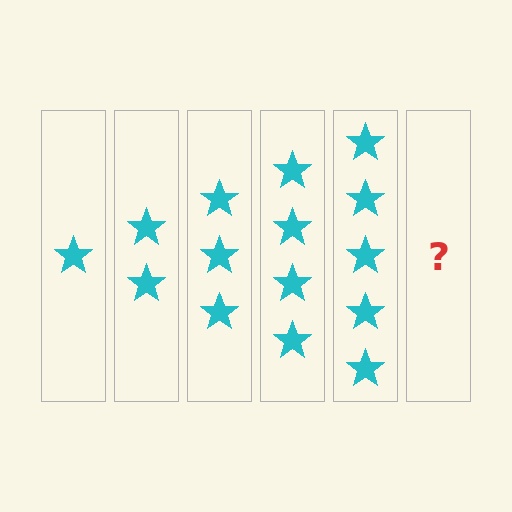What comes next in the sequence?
The next element should be 6 stars.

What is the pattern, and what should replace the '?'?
The pattern is that each step adds one more star. The '?' should be 6 stars.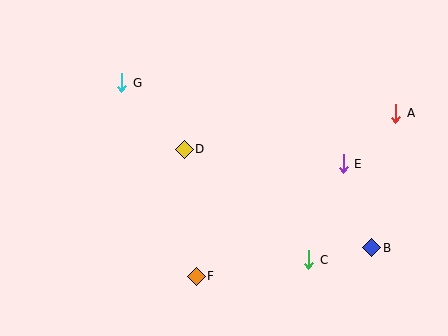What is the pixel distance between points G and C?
The distance between G and C is 258 pixels.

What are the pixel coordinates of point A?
Point A is at (396, 113).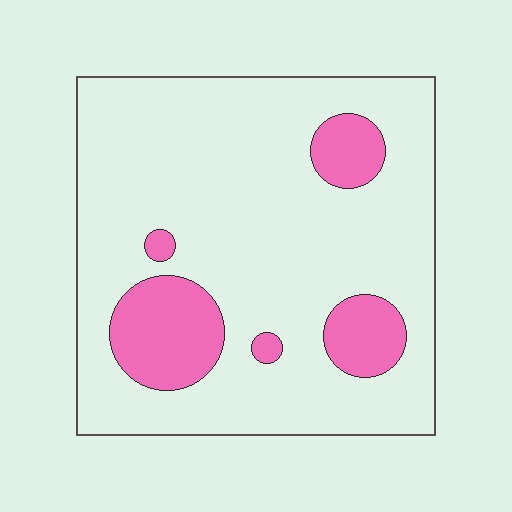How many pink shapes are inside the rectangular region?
5.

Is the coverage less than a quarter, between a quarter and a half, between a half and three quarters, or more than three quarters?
Less than a quarter.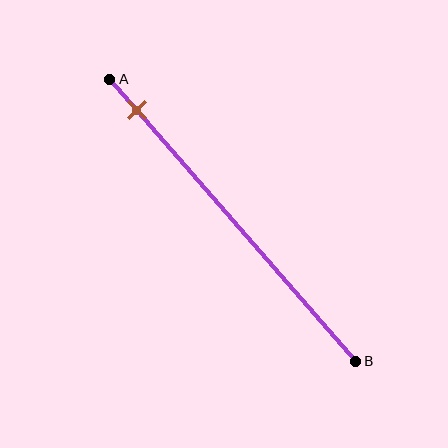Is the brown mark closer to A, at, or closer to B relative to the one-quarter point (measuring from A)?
The brown mark is closer to point A than the one-quarter point of segment AB.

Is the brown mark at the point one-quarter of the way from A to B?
No, the mark is at about 10% from A, not at the 25% one-quarter point.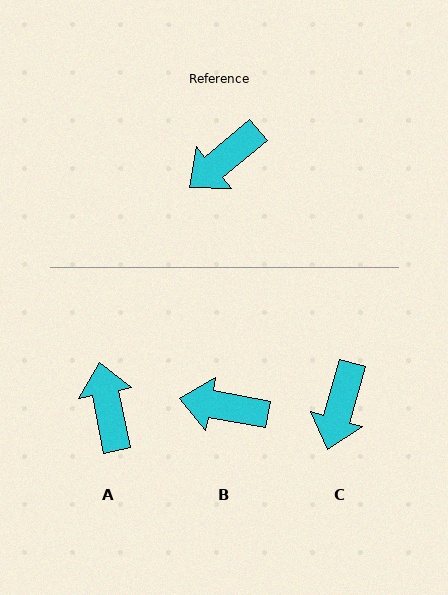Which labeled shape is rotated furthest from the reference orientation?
A, about 119 degrees away.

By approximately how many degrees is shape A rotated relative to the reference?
Approximately 119 degrees clockwise.